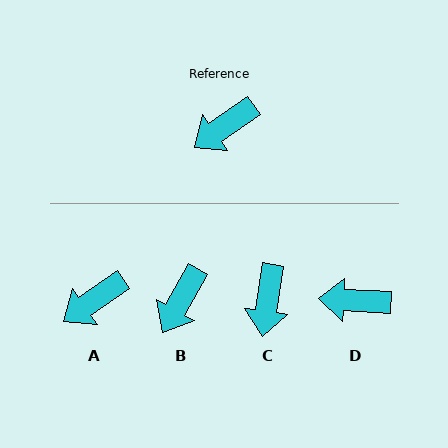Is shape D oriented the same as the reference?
No, it is off by about 38 degrees.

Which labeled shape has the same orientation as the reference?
A.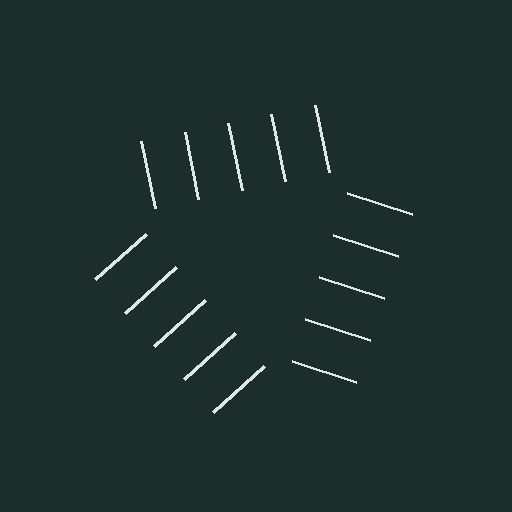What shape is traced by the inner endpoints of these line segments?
An illusory triangle — the line segments terminate on its edges but no continuous stroke is drawn.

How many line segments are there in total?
15 — 5 along each of the 3 edges.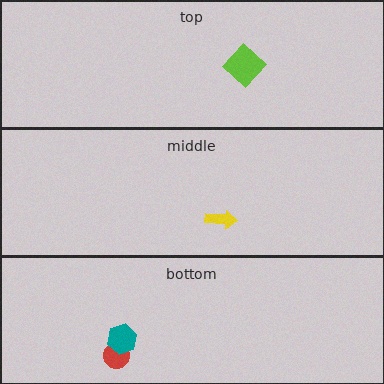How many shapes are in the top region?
1.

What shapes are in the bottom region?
The red circle, the teal hexagon.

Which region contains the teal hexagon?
The bottom region.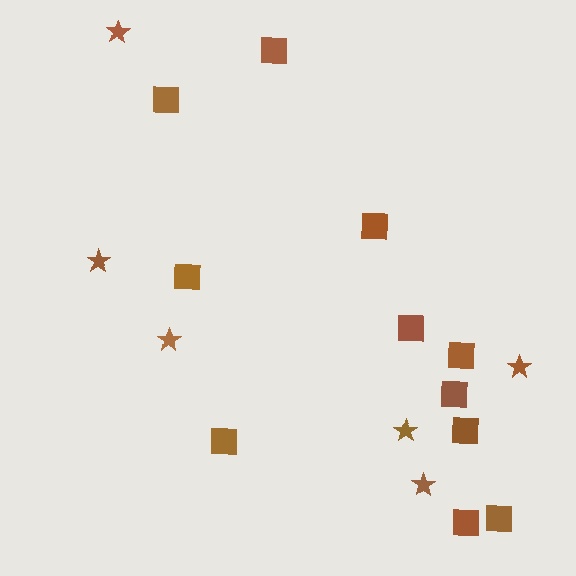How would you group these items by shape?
There are 2 groups: one group of stars (6) and one group of squares (11).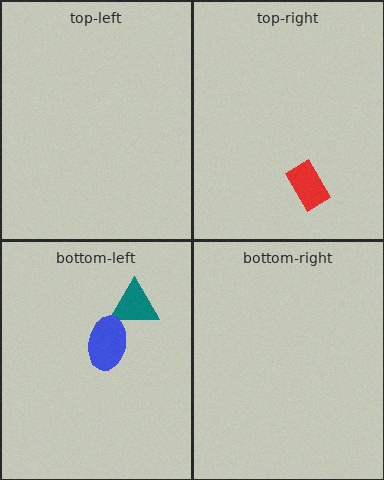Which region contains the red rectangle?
The top-right region.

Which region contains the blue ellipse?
The bottom-left region.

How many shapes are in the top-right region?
1.